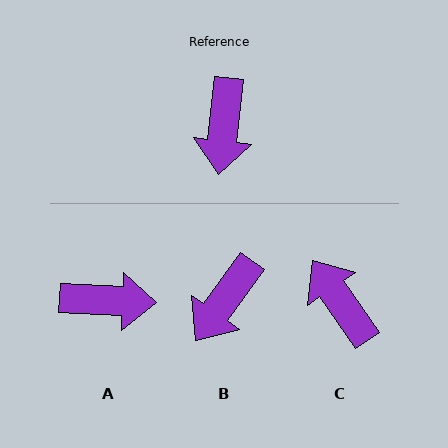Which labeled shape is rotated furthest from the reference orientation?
C, about 139 degrees away.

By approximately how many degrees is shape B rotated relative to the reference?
Approximately 29 degrees clockwise.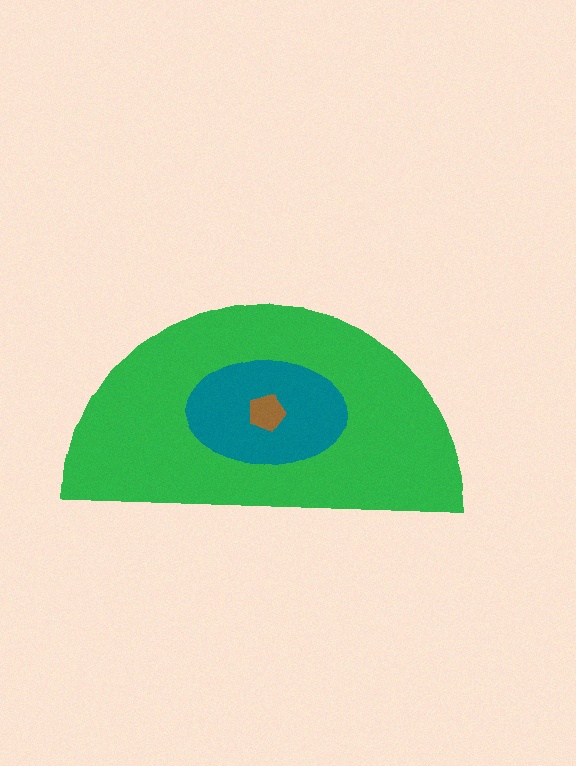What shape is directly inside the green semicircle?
The teal ellipse.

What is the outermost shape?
The green semicircle.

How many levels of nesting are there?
3.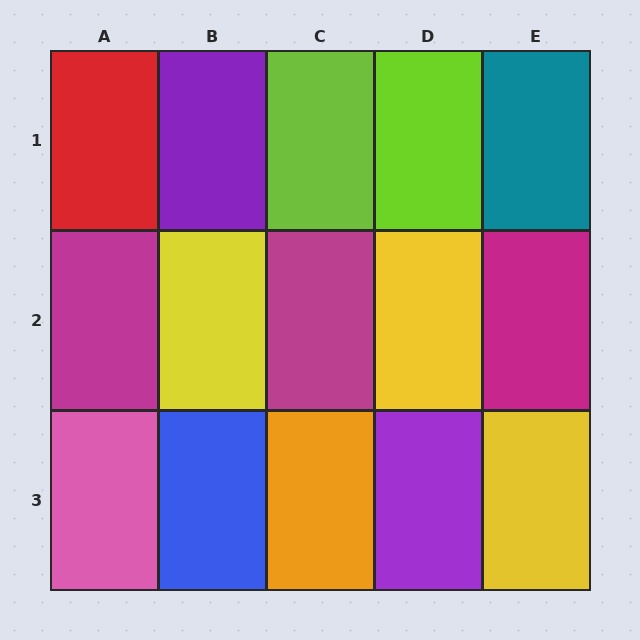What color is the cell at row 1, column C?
Lime.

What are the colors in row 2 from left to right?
Magenta, yellow, magenta, yellow, magenta.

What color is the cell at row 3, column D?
Purple.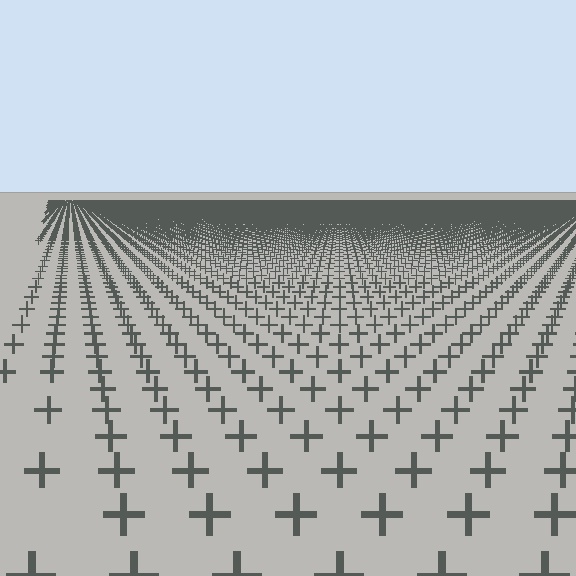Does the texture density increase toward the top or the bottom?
Density increases toward the top.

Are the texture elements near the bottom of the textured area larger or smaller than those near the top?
Larger. Near the bottom, elements are closer to the viewer and appear at a bigger on-screen size.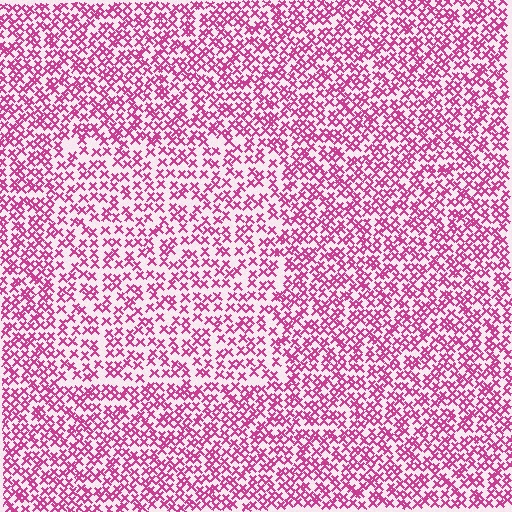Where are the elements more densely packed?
The elements are more densely packed outside the rectangle boundary.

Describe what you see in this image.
The image contains small magenta elements arranged at two different densities. A rectangle-shaped region is visible where the elements are less densely packed than the surrounding area.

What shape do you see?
I see a rectangle.